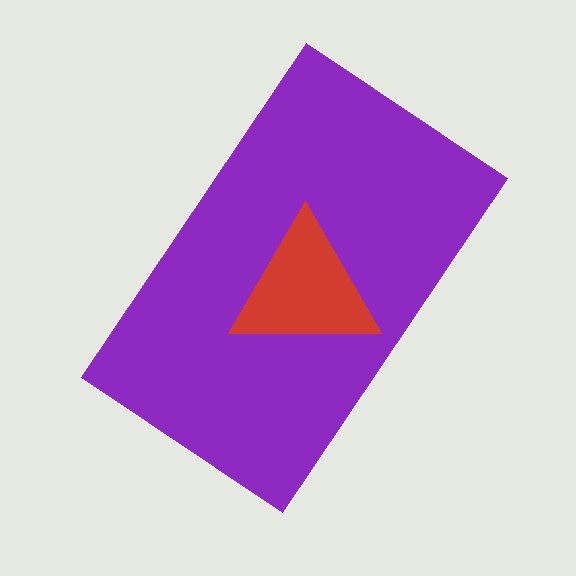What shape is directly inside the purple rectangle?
The red triangle.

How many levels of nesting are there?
2.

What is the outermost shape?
The purple rectangle.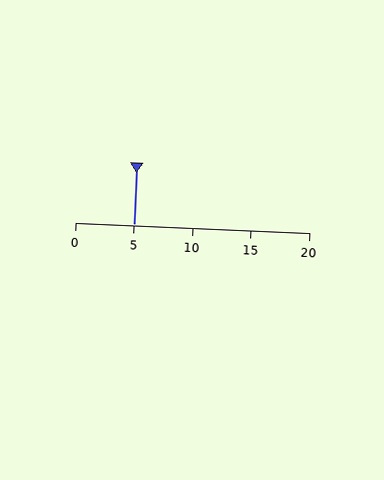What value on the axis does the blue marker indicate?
The marker indicates approximately 5.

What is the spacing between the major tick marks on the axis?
The major ticks are spaced 5 apart.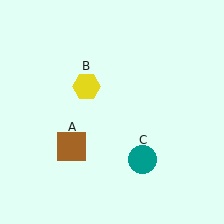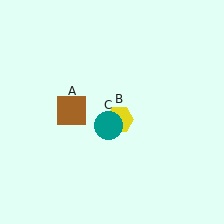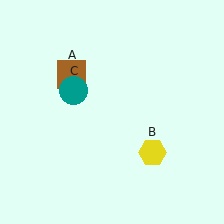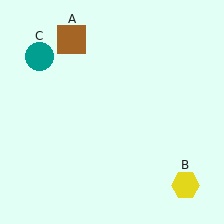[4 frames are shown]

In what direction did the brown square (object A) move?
The brown square (object A) moved up.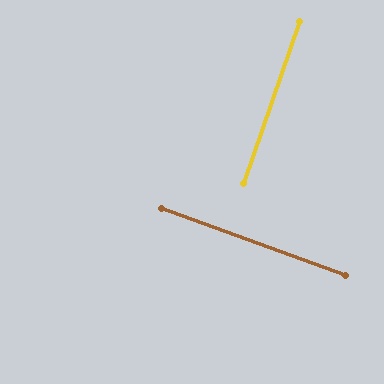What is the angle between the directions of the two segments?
Approximately 89 degrees.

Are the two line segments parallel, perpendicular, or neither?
Perpendicular — they meet at approximately 89°.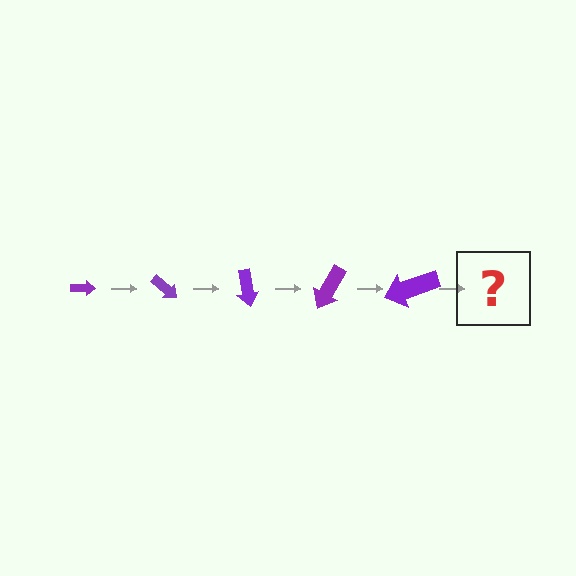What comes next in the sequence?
The next element should be an arrow, larger than the previous one and rotated 200 degrees from the start.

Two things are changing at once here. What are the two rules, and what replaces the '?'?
The two rules are that the arrow grows larger each step and it rotates 40 degrees each step. The '?' should be an arrow, larger than the previous one and rotated 200 degrees from the start.